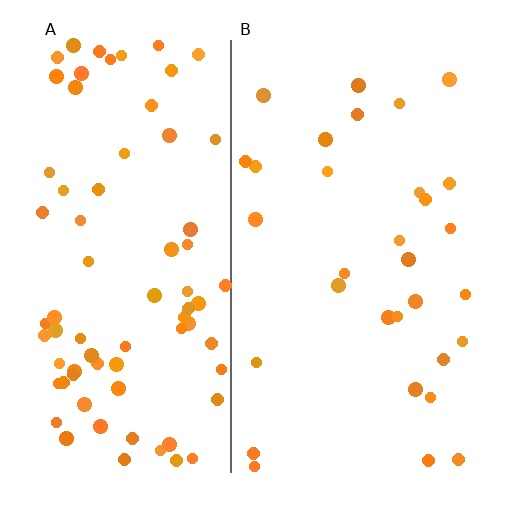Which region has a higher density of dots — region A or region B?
A (the left).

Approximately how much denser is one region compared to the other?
Approximately 2.5× — region A over region B.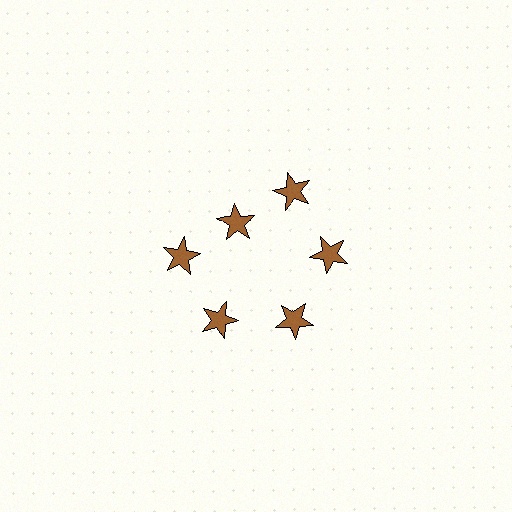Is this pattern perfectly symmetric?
No. The 6 brown stars are arranged in a ring, but one element near the 11 o'clock position is pulled inward toward the center, breaking the 6-fold rotational symmetry.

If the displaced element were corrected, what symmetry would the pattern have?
It would have 6-fold rotational symmetry — the pattern would map onto itself every 60 degrees.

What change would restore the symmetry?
The symmetry would be restored by moving it outward, back onto the ring so that all 6 stars sit at equal angles and equal distance from the center.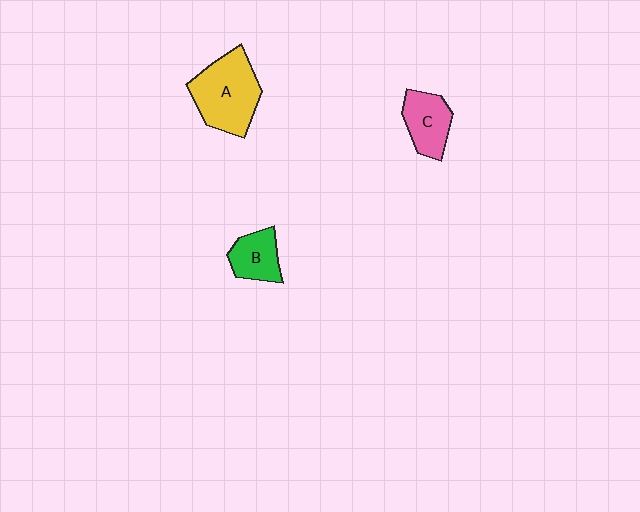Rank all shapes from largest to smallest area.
From largest to smallest: A (yellow), C (pink), B (green).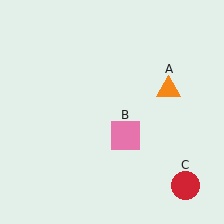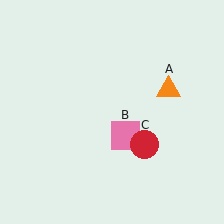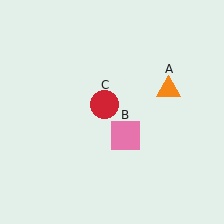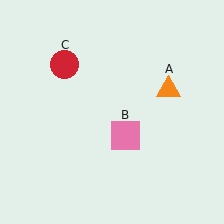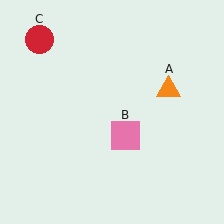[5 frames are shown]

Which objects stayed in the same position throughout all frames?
Orange triangle (object A) and pink square (object B) remained stationary.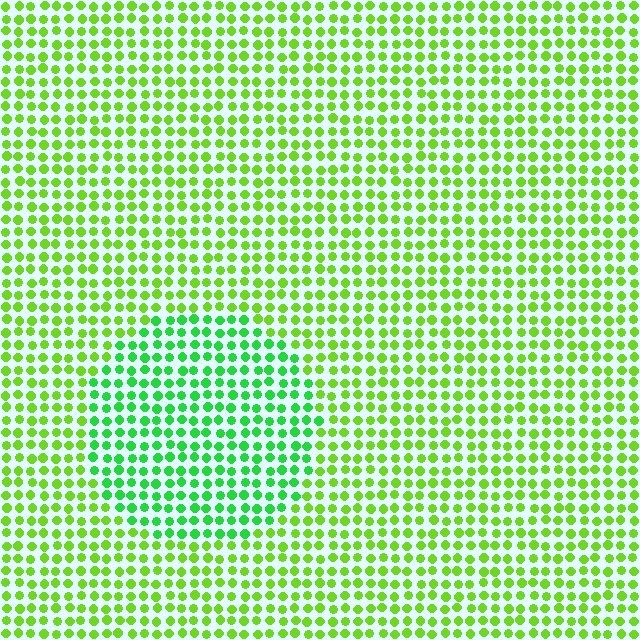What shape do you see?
I see a circle.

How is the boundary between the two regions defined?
The boundary is defined purely by a slight shift in hue (about 33 degrees). Spacing, size, and orientation are identical on both sides.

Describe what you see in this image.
The image is filled with small lime elements in a uniform arrangement. A circle-shaped region is visible where the elements are tinted to a slightly different hue, forming a subtle color boundary.